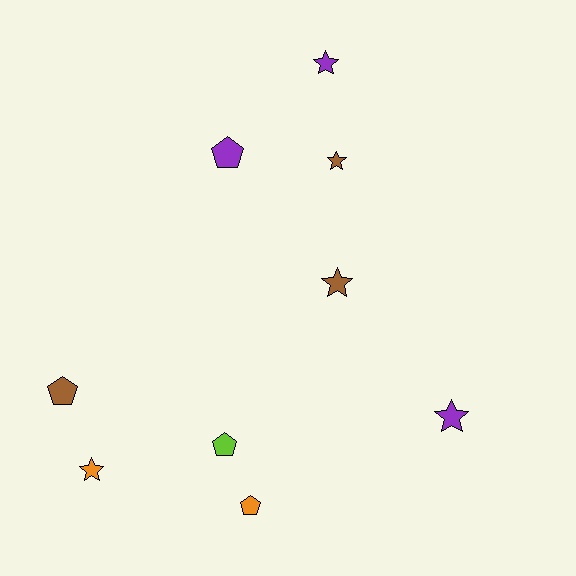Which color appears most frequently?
Purple, with 3 objects.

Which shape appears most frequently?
Star, with 5 objects.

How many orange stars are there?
There is 1 orange star.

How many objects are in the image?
There are 9 objects.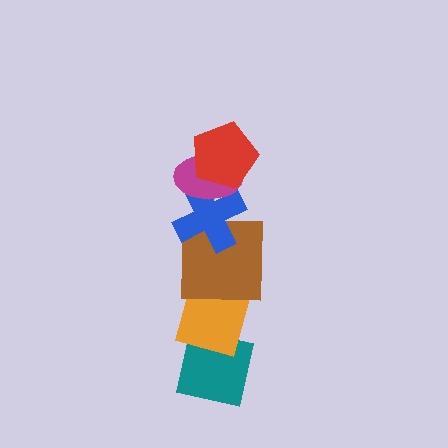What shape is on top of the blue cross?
The magenta ellipse is on top of the blue cross.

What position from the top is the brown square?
The brown square is 4th from the top.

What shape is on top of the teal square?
The orange diamond is on top of the teal square.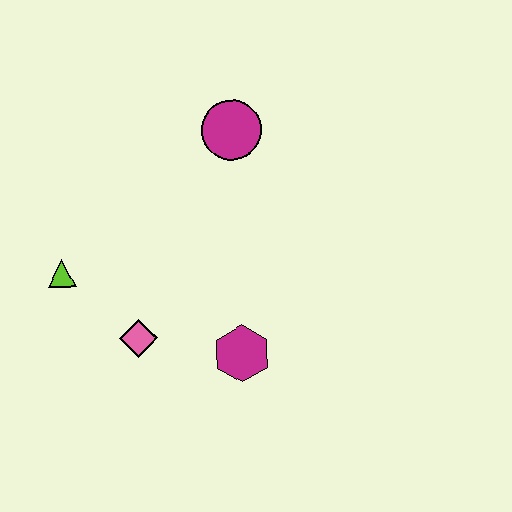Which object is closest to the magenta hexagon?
The pink diamond is closest to the magenta hexagon.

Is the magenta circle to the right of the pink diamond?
Yes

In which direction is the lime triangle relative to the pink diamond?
The lime triangle is to the left of the pink diamond.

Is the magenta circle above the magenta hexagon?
Yes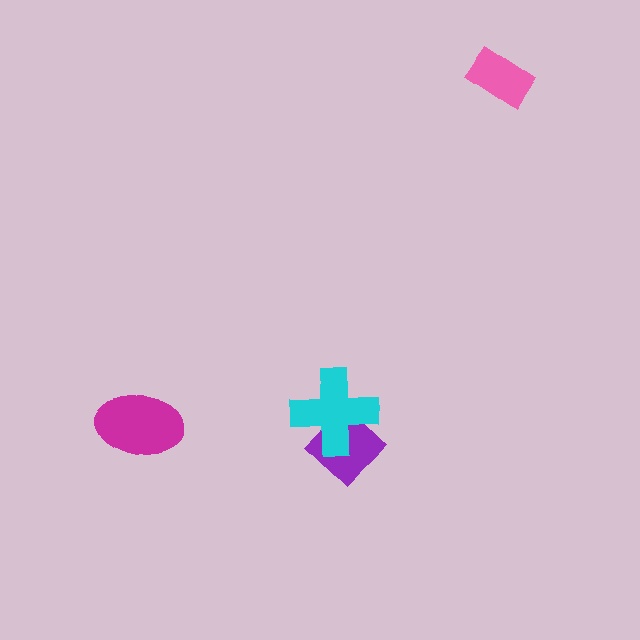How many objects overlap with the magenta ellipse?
0 objects overlap with the magenta ellipse.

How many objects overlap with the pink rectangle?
0 objects overlap with the pink rectangle.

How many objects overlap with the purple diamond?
1 object overlaps with the purple diamond.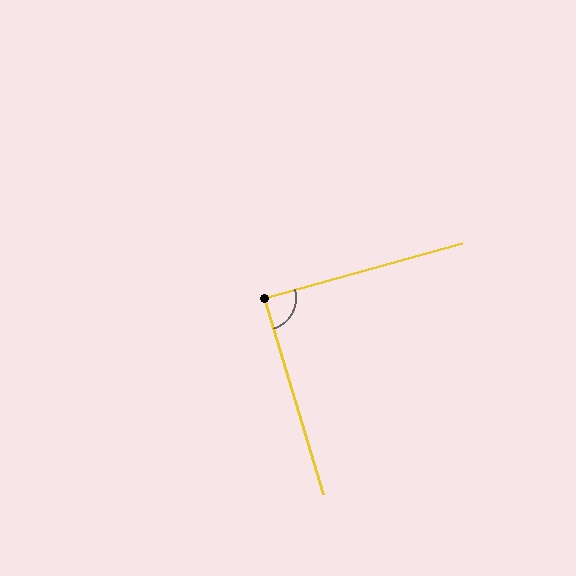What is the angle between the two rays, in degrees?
Approximately 88 degrees.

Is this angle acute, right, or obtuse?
It is approximately a right angle.